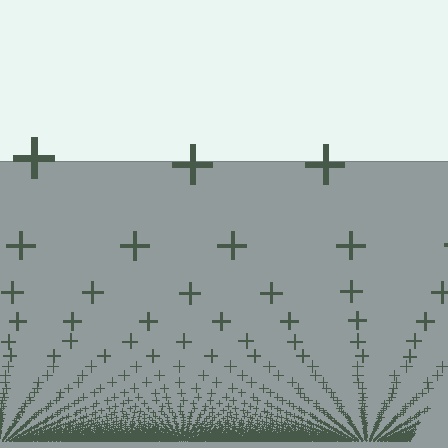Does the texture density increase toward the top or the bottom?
Density increases toward the bottom.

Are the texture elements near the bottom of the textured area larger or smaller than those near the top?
Smaller. The gradient is inverted — elements near the bottom are smaller and denser.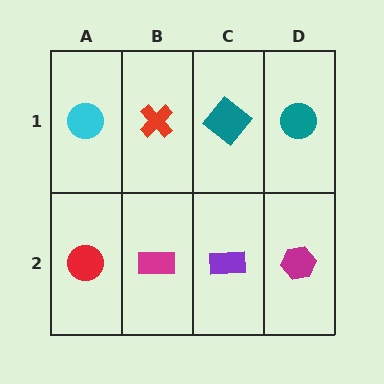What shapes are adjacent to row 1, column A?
A red circle (row 2, column A), a red cross (row 1, column B).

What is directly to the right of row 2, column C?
A magenta hexagon.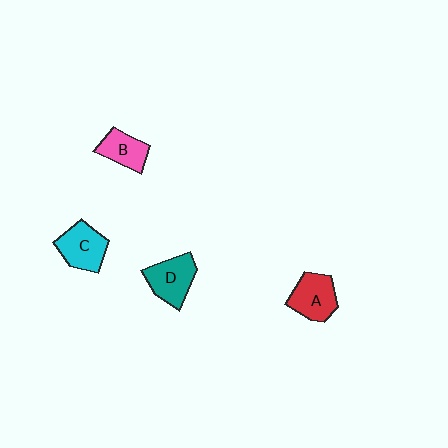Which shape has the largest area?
Shape D (teal).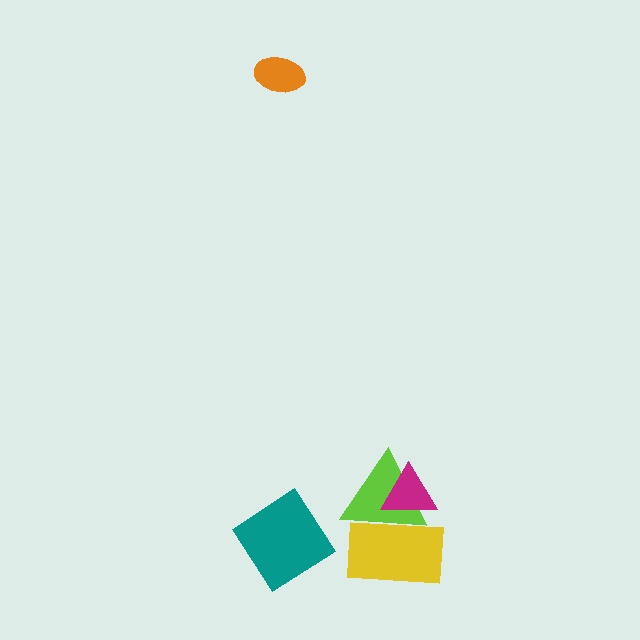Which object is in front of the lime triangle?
The magenta triangle is in front of the lime triangle.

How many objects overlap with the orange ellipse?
0 objects overlap with the orange ellipse.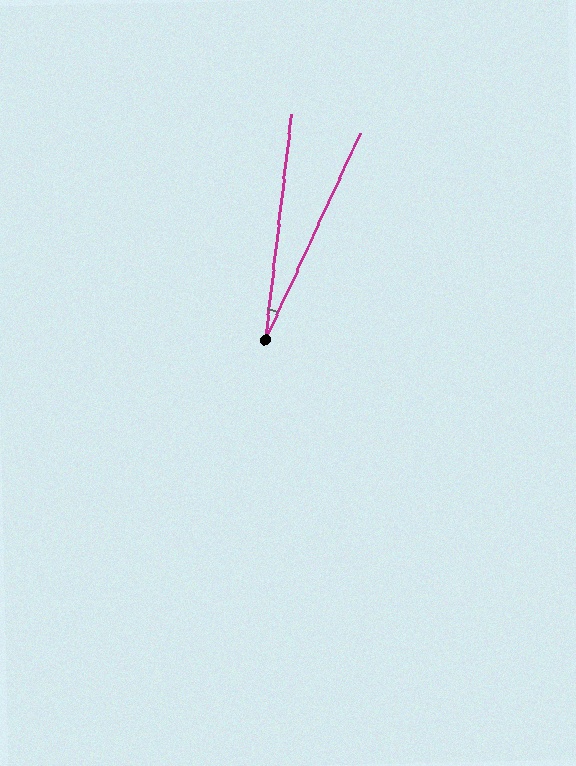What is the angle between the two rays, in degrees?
Approximately 18 degrees.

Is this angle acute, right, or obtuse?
It is acute.